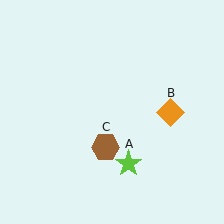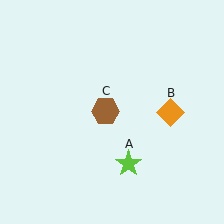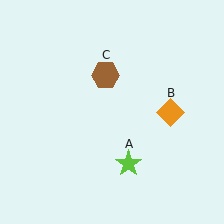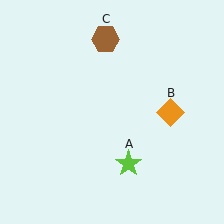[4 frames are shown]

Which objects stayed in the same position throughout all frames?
Lime star (object A) and orange diamond (object B) remained stationary.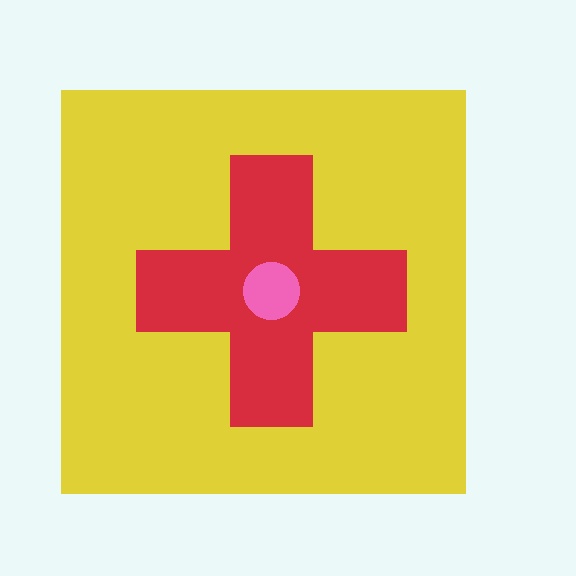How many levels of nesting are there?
3.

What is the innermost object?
The pink circle.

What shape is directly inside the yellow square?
The red cross.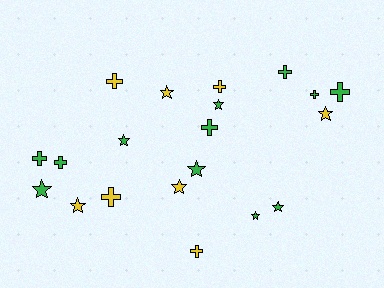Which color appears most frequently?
Green, with 12 objects.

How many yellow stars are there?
There are 4 yellow stars.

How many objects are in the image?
There are 20 objects.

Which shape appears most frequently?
Cross, with 10 objects.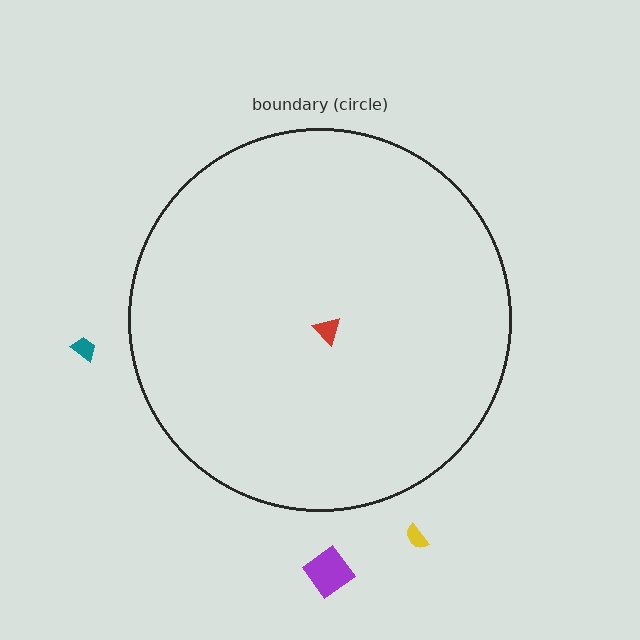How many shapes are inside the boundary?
1 inside, 3 outside.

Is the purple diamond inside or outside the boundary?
Outside.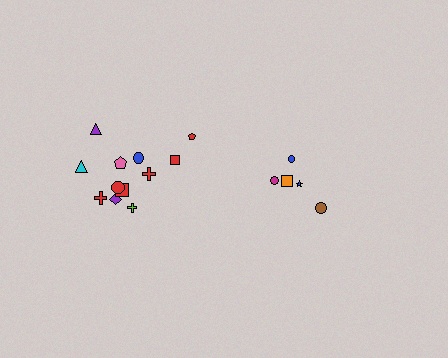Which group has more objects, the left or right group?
The left group.